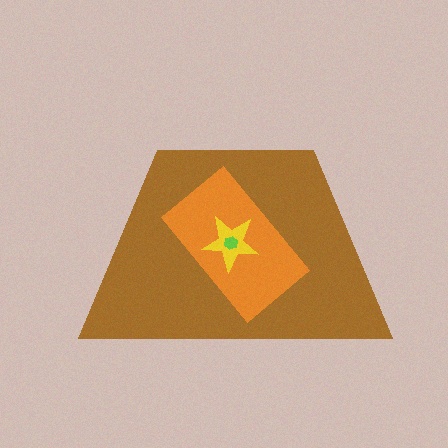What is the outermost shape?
The brown trapezoid.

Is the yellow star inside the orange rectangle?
Yes.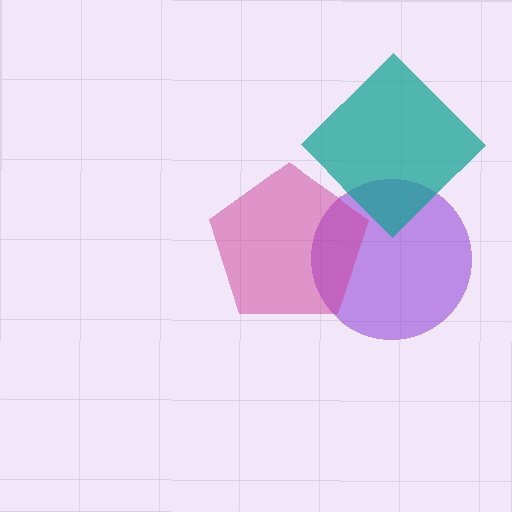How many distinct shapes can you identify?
There are 3 distinct shapes: a purple circle, a teal diamond, a magenta pentagon.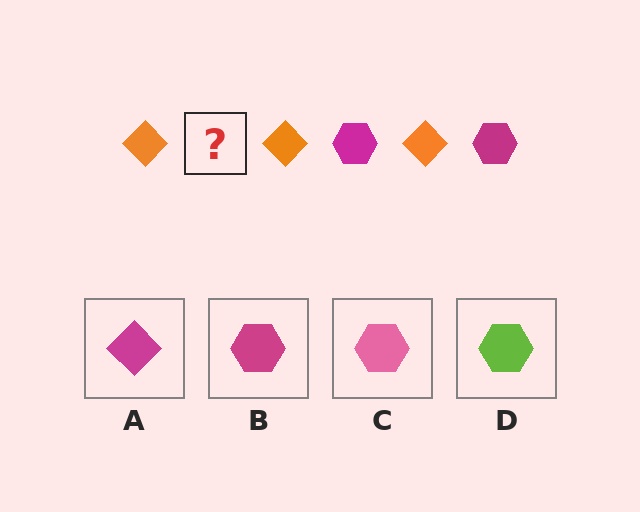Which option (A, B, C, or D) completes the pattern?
B.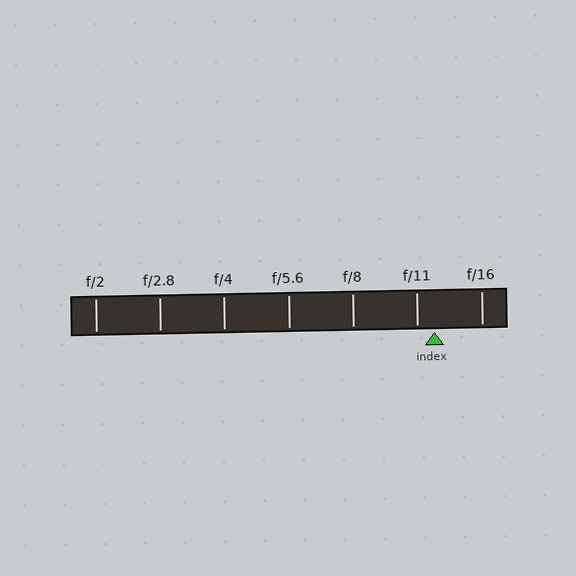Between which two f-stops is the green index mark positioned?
The index mark is between f/11 and f/16.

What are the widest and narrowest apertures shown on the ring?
The widest aperture shown is f/2 and the narrowest is f/16.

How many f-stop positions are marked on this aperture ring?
There are 7 f-stop positions marked.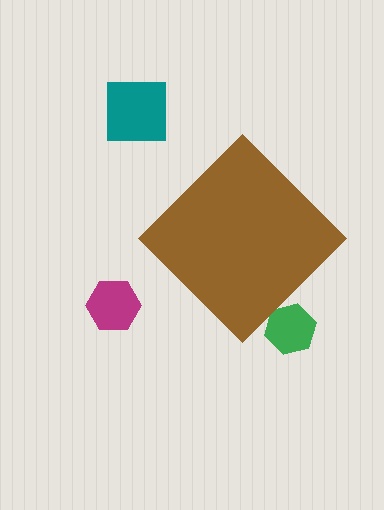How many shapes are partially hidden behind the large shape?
1 shape is partially hidden.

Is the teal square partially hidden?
No, the teal square is fully visible.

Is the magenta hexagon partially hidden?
No, the magenta hexagon is fully visible.